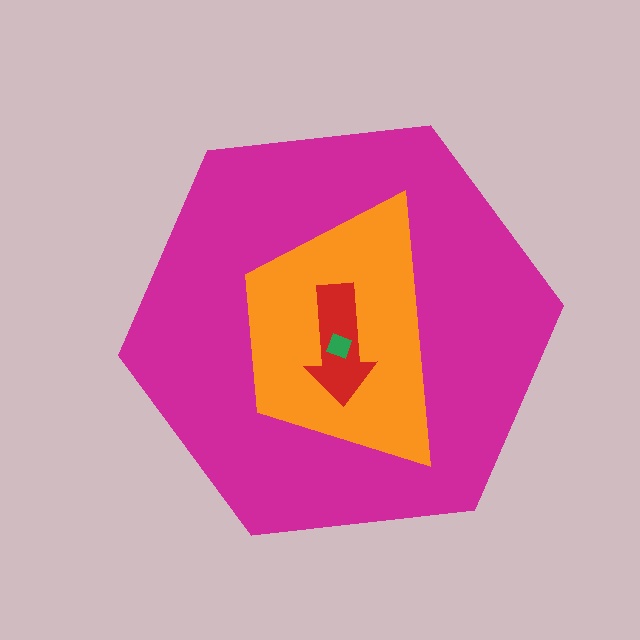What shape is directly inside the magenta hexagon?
The orange trapezoid.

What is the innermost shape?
The green diamond.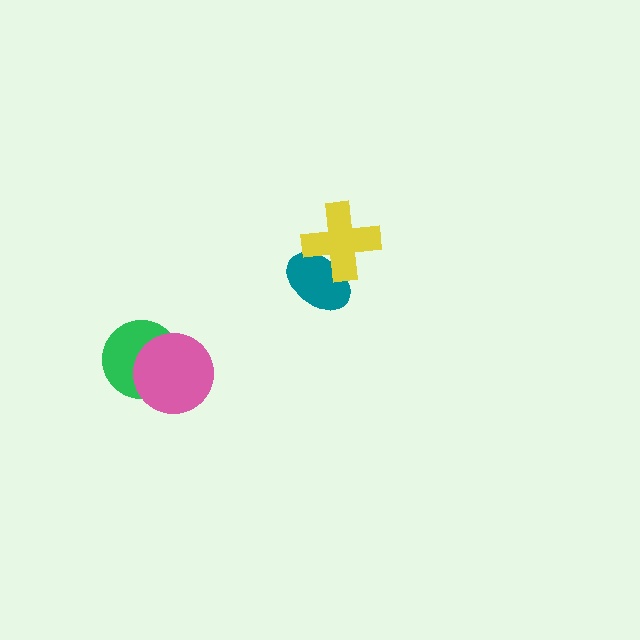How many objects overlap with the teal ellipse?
1 object overlaps with the teal ellipse.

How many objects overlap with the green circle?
1 object overlaps with the green circle.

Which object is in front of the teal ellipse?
The yellow cross is in front of the teal ellipse.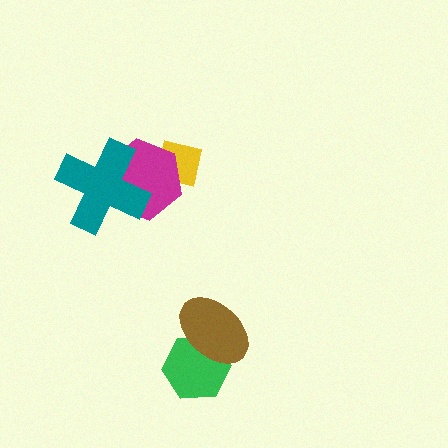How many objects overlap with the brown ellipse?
1 object overlaps with the brown ellipse.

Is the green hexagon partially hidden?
Yes, it is partially covered by another shape.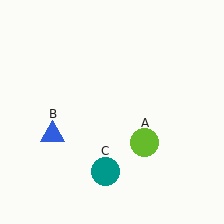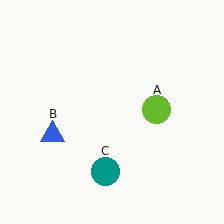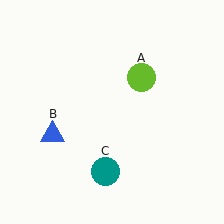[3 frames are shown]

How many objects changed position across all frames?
1 object changed position: lime circle (object A).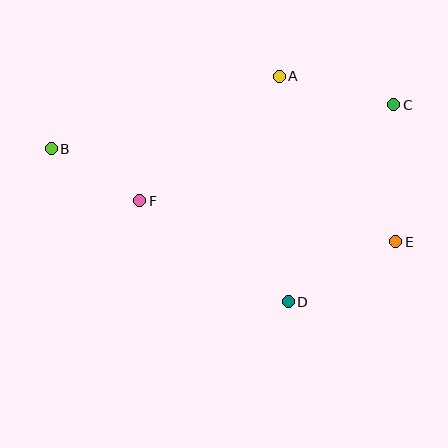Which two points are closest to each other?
Points B and F are closest to each other.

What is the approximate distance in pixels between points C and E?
The distance between C and E is approximately 137 pixels.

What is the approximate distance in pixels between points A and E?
The distance between A and E is approximately 203 pixels.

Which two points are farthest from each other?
Points B and E are farthest from each other.